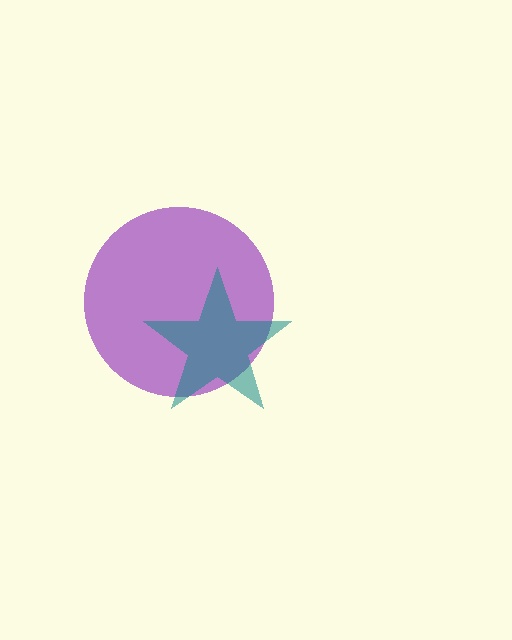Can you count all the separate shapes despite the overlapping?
Yes, there are 2 separate shapes.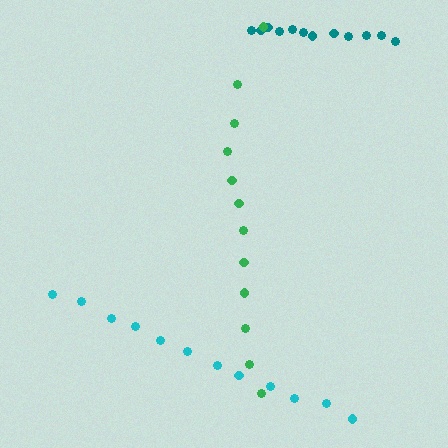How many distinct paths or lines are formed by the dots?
There are 3 distinct paths.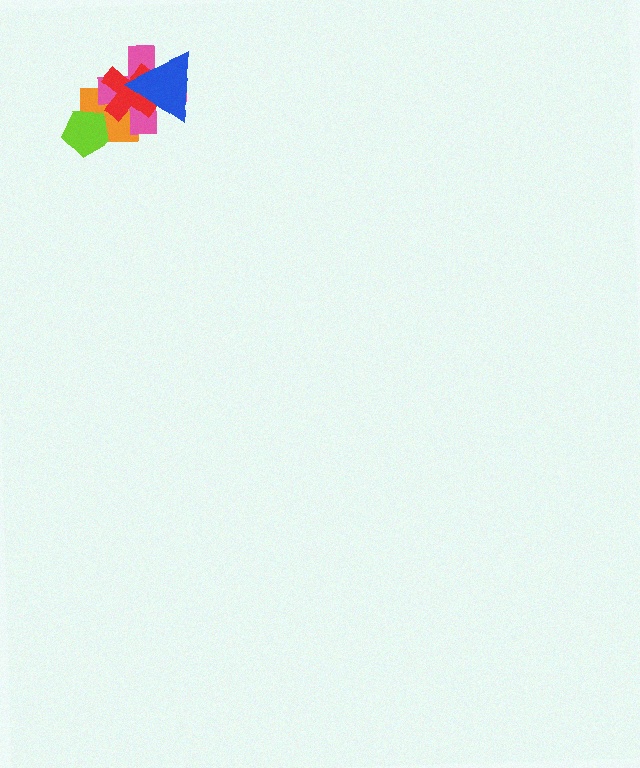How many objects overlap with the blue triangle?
2 objects overlap with the blue triangle.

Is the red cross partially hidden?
Yes, it is partially covered by another shape.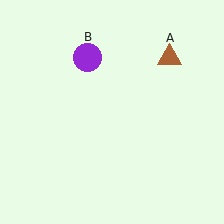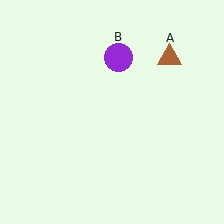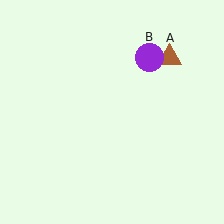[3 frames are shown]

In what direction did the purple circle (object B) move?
The purple circle (object B) moved right.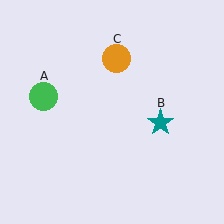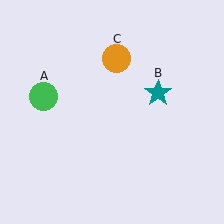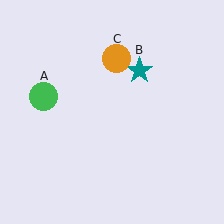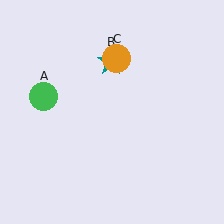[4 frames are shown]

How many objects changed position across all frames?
1 object changed position: teal star (object B).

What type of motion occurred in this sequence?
The teal star (object B) rotated counterclockwise around the center of the scene.